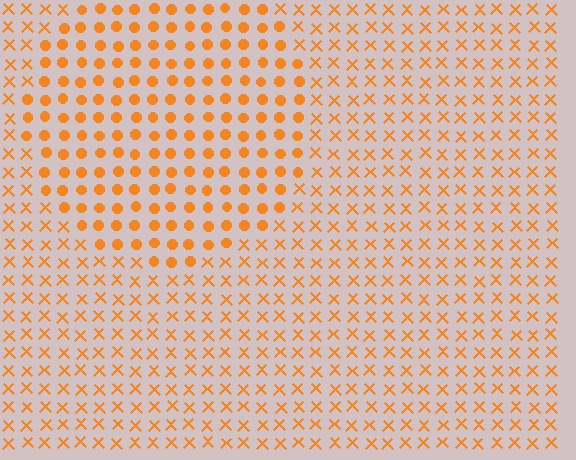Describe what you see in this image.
The image is filled with small orange elements arranged in a uniform grid. A circle-shaped region contains circles, while the surrounding area contains X marks. The boundary is defined purely by the change in element shape.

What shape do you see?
I see a circle.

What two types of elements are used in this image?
The image uses circles inside the circle region and X marks outside it.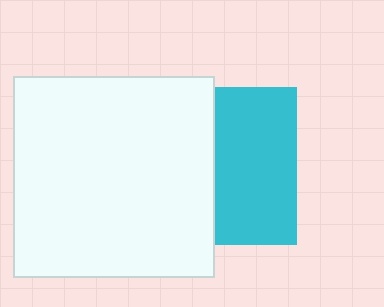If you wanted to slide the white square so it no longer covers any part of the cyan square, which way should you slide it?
Slide it left — that is the most direct way to separate the two shapes.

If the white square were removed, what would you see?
You would see the complete cyan square.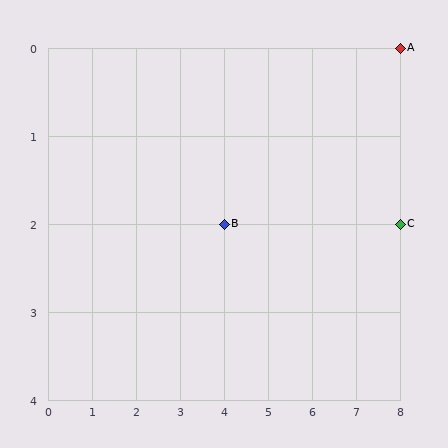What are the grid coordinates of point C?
Point C is at grid coordinates (8, 2).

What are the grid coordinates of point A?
Point A is at grid coordinates (8, 0).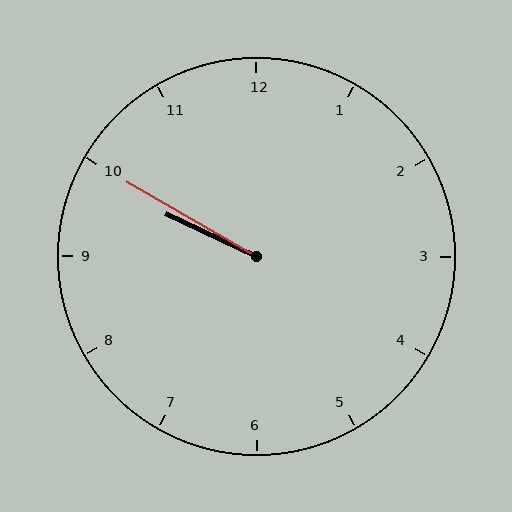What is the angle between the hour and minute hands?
Approximately 5 degrees.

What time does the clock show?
9:50.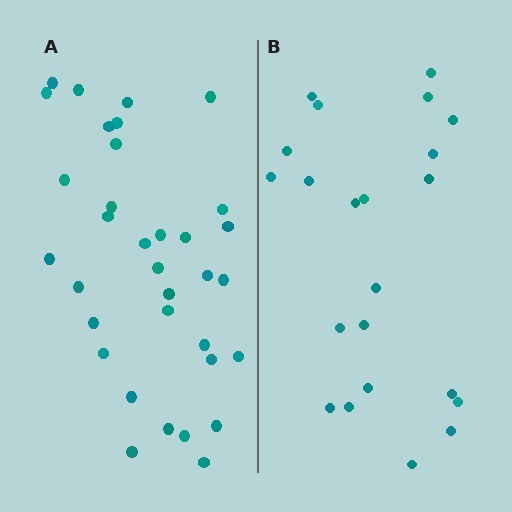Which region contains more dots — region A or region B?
Region A (the left region) has more dots.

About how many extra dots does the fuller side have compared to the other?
Region A has roughly 12 or so more dots than region B.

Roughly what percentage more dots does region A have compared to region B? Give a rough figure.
About 55% more.